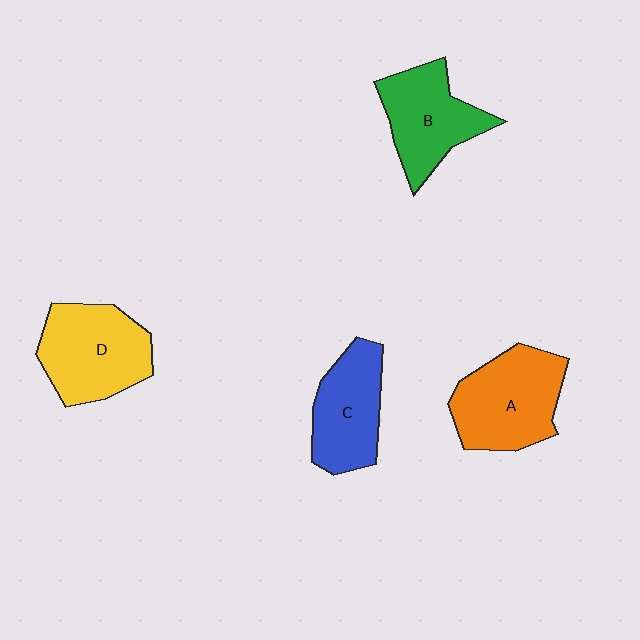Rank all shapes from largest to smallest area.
From largest to smallest: A (orange), D (yellow), B (green), C (blue).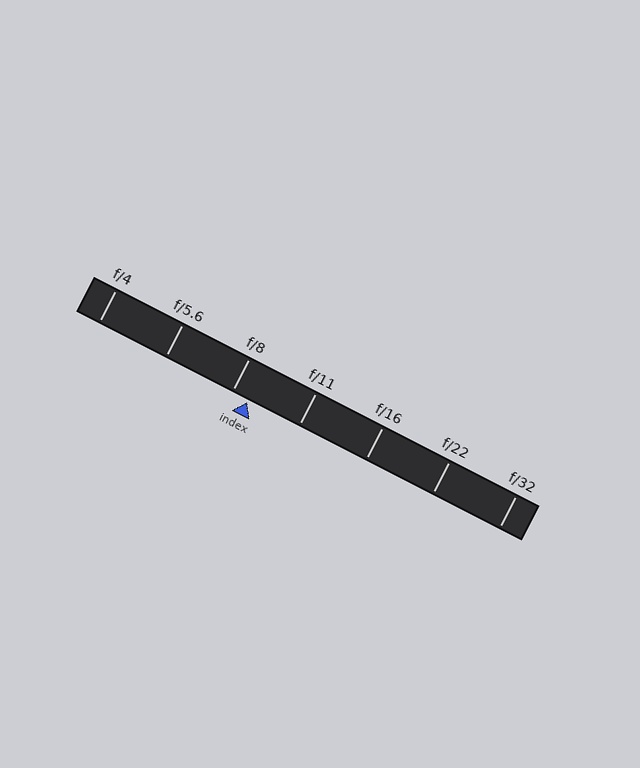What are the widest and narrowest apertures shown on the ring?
The widest aperture shown is f/4 and the narrowest is f/32.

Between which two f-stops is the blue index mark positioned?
The index mark is between f/8 and f/11.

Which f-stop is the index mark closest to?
The index mark is closest to f/8.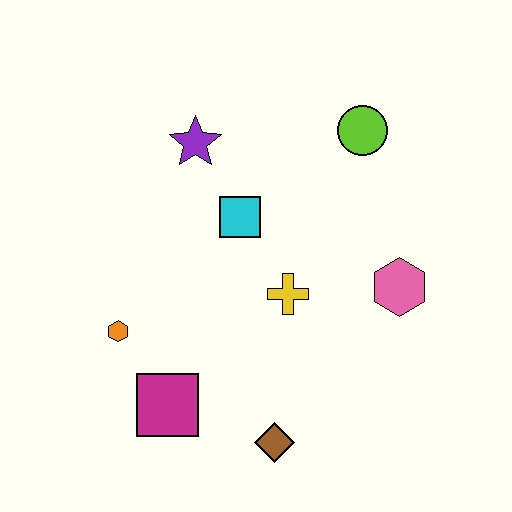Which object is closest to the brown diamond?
The magenta square is closest to the brown diamond.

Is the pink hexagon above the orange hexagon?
Yes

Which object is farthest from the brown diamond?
The lime circle is farthest from the brown diamond.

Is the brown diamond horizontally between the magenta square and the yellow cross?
Yes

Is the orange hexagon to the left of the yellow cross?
Yes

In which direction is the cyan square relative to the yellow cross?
The cyan square is above the yellow cross.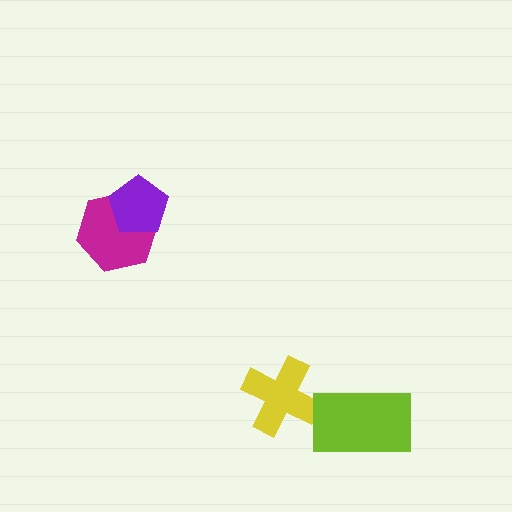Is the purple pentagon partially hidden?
No, no other shape covers it.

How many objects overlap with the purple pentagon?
1 object overlaps with the purple pentagon.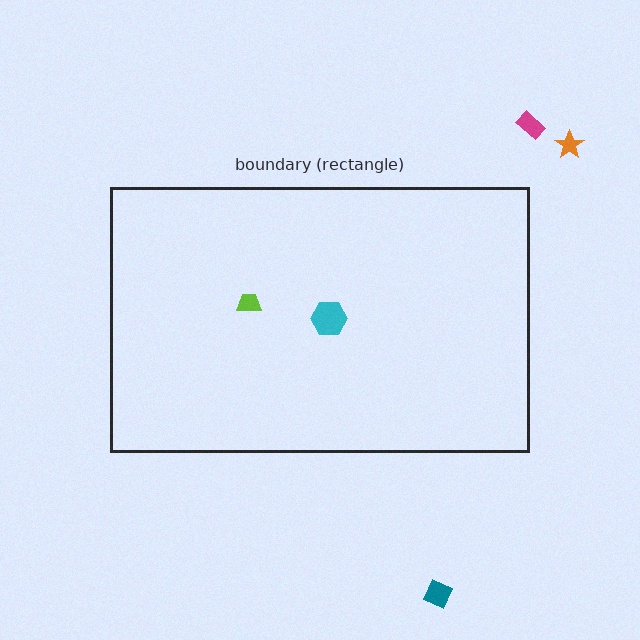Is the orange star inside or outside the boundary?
Outside.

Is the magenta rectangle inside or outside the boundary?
Outside.